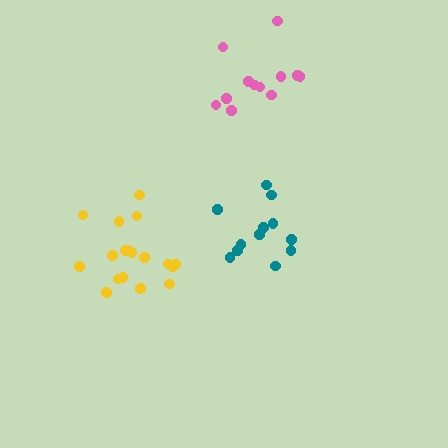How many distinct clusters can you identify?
There are 3 distinct clusters.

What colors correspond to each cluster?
The clusters are colored: teal, yellow, pink.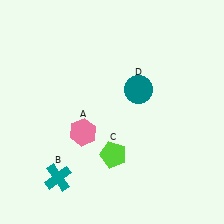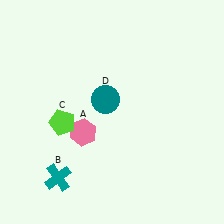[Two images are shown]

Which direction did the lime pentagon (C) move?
The lime pentagon (C) moved left.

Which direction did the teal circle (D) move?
The teal circle (D) moved left.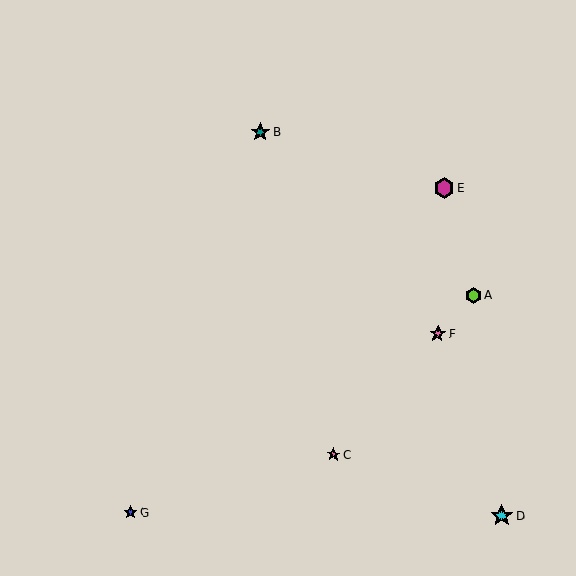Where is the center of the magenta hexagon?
The center of the magenta hexagon is at (444, 188).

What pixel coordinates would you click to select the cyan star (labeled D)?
Click at (501, 516) to select the cyan star D.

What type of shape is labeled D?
Shape D is a cyan star.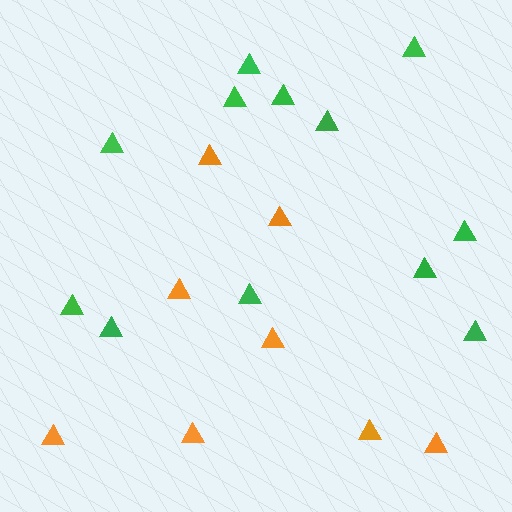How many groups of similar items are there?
There are 2 groups: one group of green triangles (12) and one group of orange triangles (8).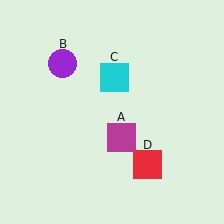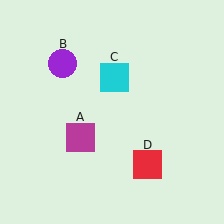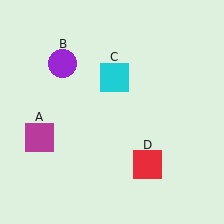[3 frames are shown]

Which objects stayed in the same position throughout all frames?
Purple circle (object B) and cyan square (object C) and red square (object D) remained stationary.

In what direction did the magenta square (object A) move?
The magenta square (object A) moved left.